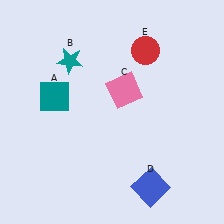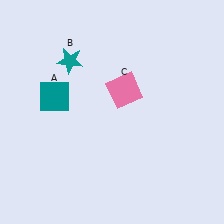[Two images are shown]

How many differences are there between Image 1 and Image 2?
There are 2 differences between the two images.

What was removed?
The red circle (E), the blue square (D) were removed in Image 2.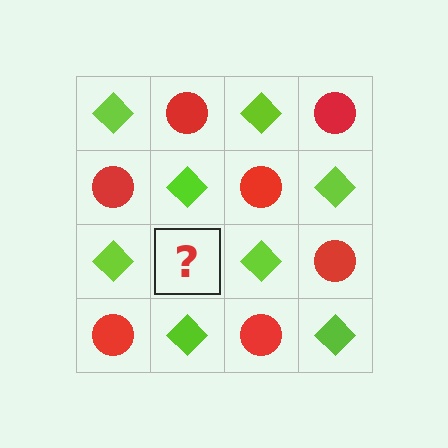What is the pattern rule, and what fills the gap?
The rule is that it alternates lime diamond and red circle in a checkerboard pattern. The gap should be filled with a red circle.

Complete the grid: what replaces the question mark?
The question mark should be replaced with a red circle.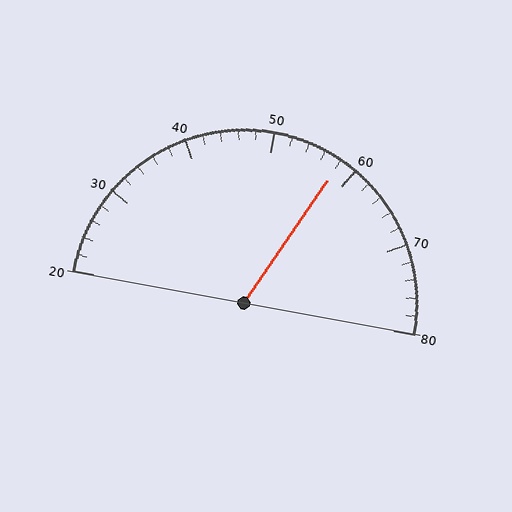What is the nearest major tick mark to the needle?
The nearest major tick mark is 60.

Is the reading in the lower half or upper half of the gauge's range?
The reading is in the upper half of the range (20 to 80).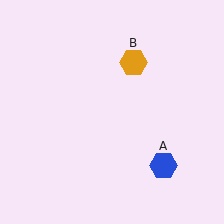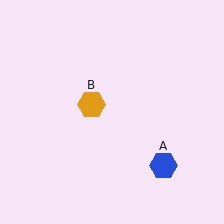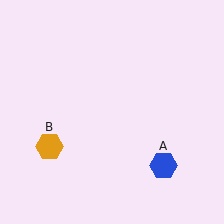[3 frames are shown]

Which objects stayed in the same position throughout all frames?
Blue hexagon (object A) remained stationary.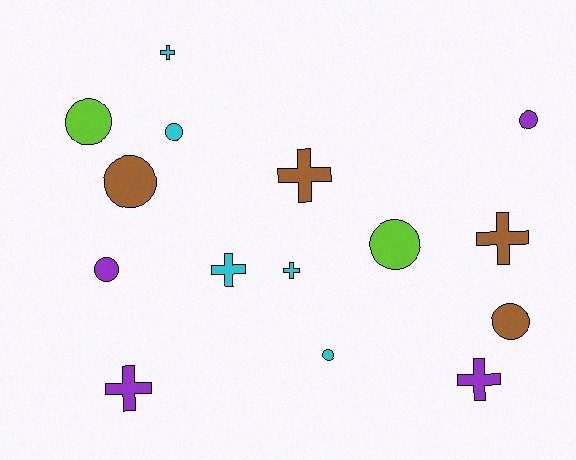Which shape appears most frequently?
Circle, with 8 objects.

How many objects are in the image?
There are 15 objects.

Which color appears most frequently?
Cyan, with 5 objects.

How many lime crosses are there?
There are no lime crosses.